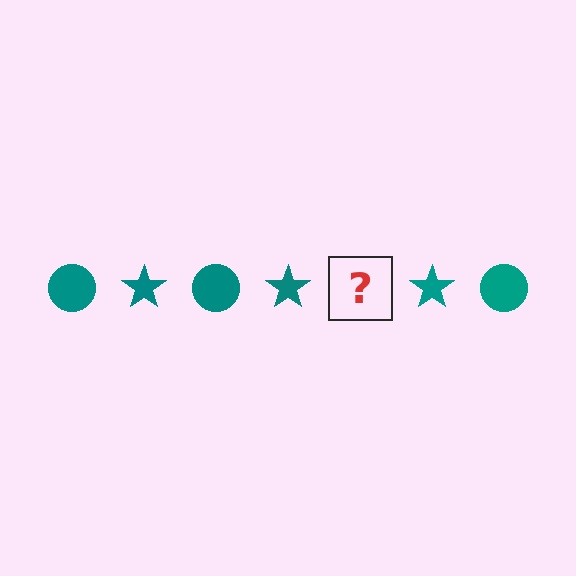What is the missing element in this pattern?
The missing element is a teal circle.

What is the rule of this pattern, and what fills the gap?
The rule is that the pattern cycles through circle, star shapes in teal. The gap should be filled with a teal circle.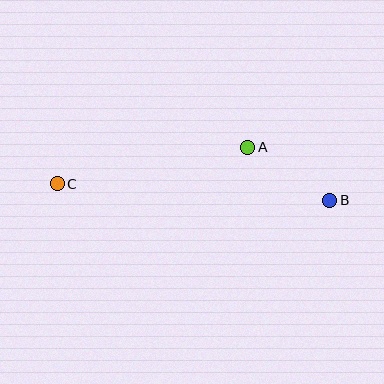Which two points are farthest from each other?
Points B and C are farthest from each other.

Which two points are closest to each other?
Points A and B are closest to each other.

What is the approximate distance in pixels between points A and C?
The distance between A and C is approximately 194 pixels.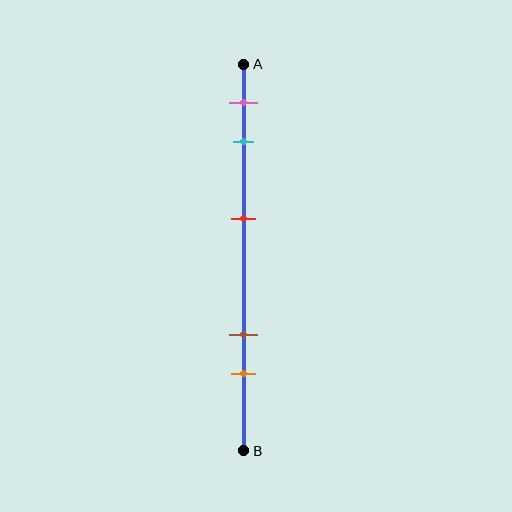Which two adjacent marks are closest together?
The pink and cyan marks are the closest adjacent pair.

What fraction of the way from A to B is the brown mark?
The brown mark is approximately 70% (0.7) of the way from A to B.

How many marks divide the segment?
There are 5 marks dividing the segment.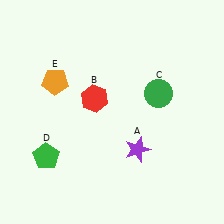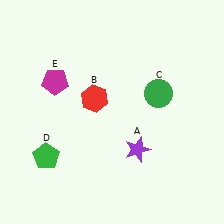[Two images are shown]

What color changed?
The pentagon (E) changed from orange in Image 1 to magenta in Image 2.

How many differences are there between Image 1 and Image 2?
There is 1 difference between the two images.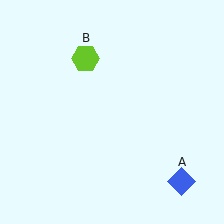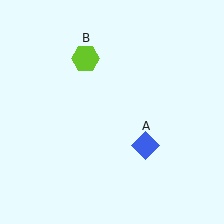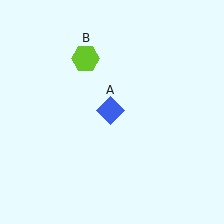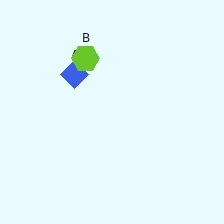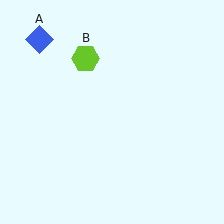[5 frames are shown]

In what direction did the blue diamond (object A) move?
The blue diamond (object A) moved up and to the left.